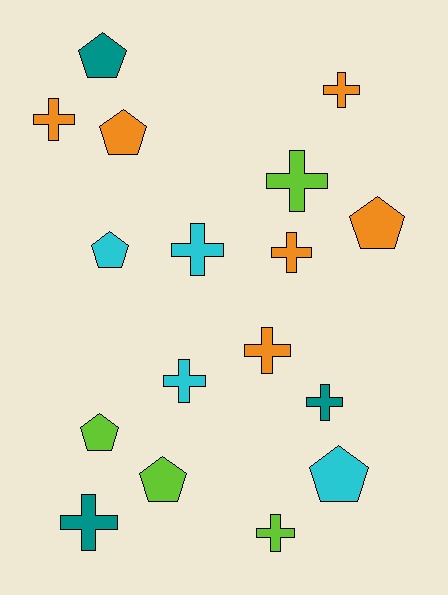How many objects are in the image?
There are 17 objects.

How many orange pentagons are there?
There are 2 orange pentagons.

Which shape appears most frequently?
Cross, with 10 objects.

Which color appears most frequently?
Orange, with 6 objects.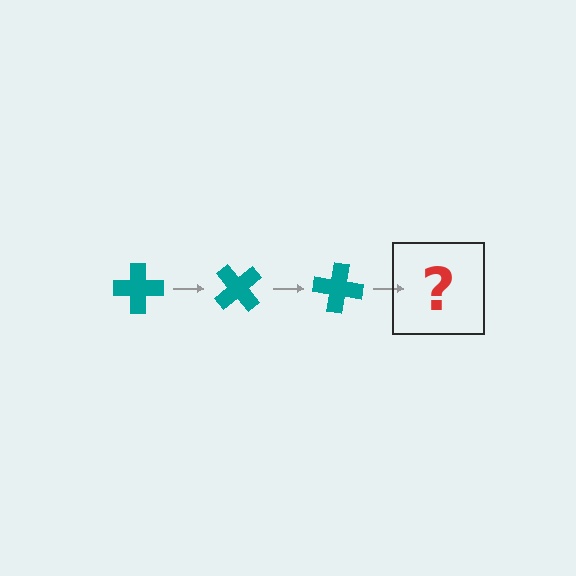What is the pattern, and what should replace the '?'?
The pattern is that the cross rotates 50 degrees each step. The '?' should be a teal cross rotated 150 degrees.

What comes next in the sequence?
The next element should be a teal cross rotated 150 degrees.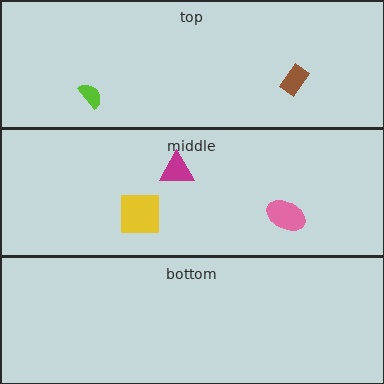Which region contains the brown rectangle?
The top region.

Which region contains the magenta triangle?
The middle region.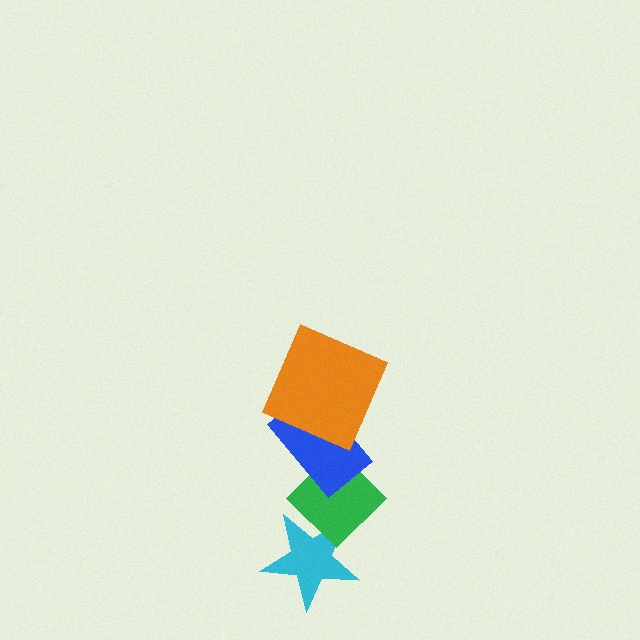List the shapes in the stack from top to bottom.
From top to bottom: the orange square, the blue rectangle, the green diamond, the cyan star.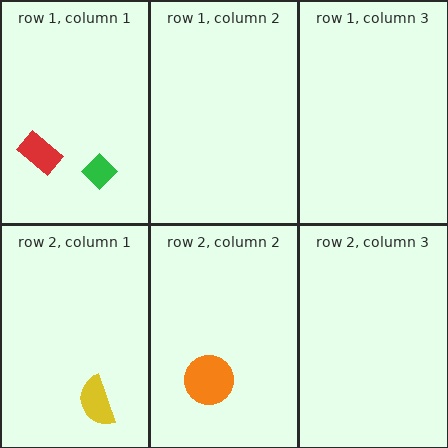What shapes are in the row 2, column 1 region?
The yellow semicircle.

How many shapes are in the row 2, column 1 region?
1.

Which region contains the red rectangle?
The row 1, column 1 region.